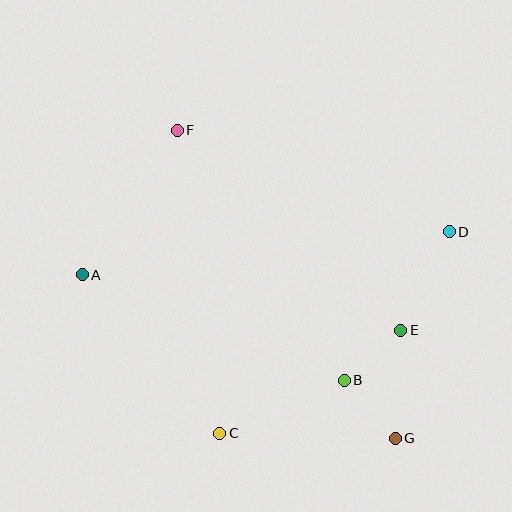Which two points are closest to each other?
Points B and E are closest to each other.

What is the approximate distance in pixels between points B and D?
The distance between B and D is approximately 182 pixels.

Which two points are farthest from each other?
Points F and G are farthest from each other.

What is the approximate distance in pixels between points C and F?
The distance between C and F is approximately 306 pixels.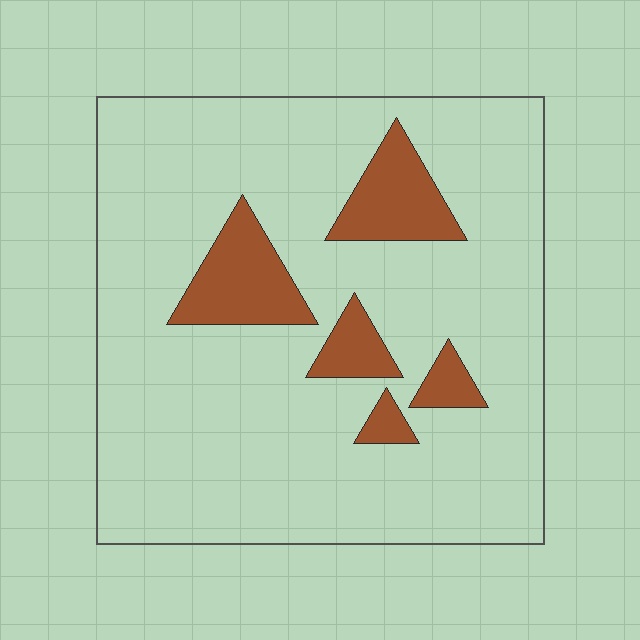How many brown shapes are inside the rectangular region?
5.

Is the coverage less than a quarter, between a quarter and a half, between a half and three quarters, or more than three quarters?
Less than a quarter.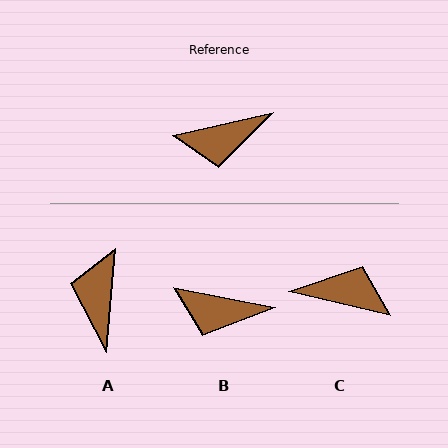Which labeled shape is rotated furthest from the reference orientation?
C, about 154 degrees away.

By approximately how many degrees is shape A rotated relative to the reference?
Approximately 107 degrees clockwise.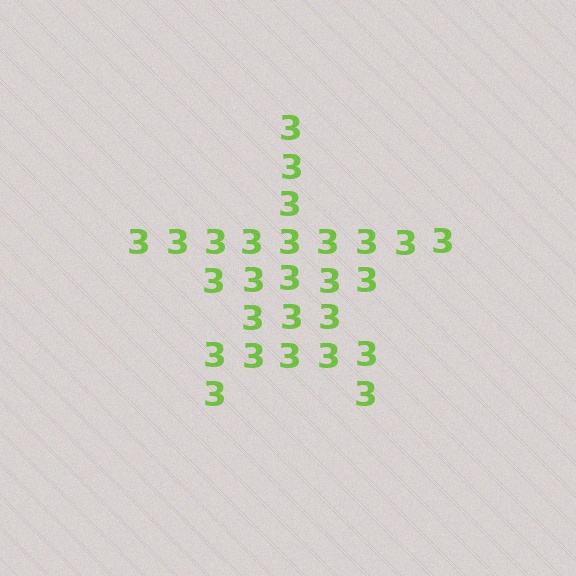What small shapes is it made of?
It is made of small digit 3's.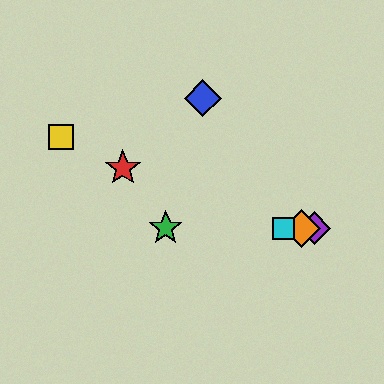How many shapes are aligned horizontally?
4 shapes (the green star, the purple diamond, the orange diamond, the cyan square) are aligned horizontally.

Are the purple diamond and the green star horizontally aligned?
Yes, both are at y≈228.